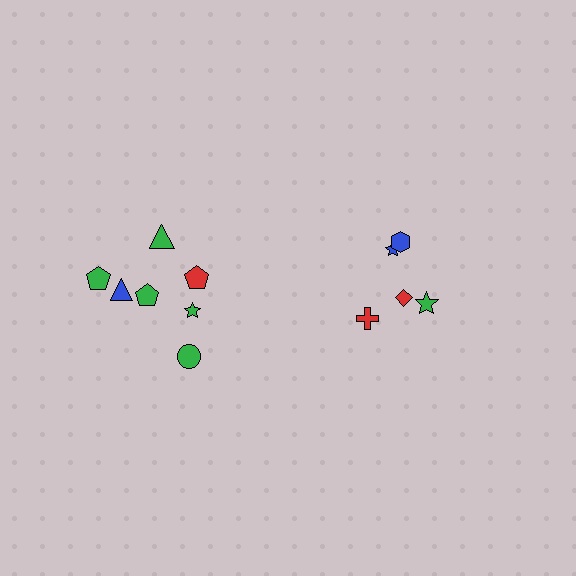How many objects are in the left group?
There are 7 objects.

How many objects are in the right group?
There are 5 objects.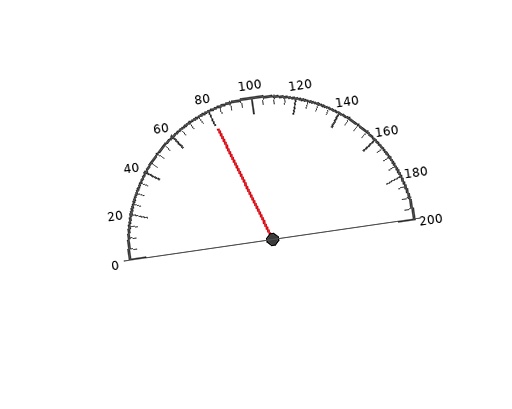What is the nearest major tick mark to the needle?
The nearest major tick mark is 80.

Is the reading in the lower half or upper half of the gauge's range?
The reading is in the lower half of the range (0 to 200).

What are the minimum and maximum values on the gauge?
The gauge ranges from 0 to 200.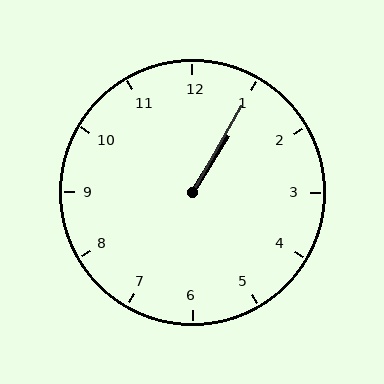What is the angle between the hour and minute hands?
Approximately 2 degrees.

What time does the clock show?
1:05.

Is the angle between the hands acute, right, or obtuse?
It is acute.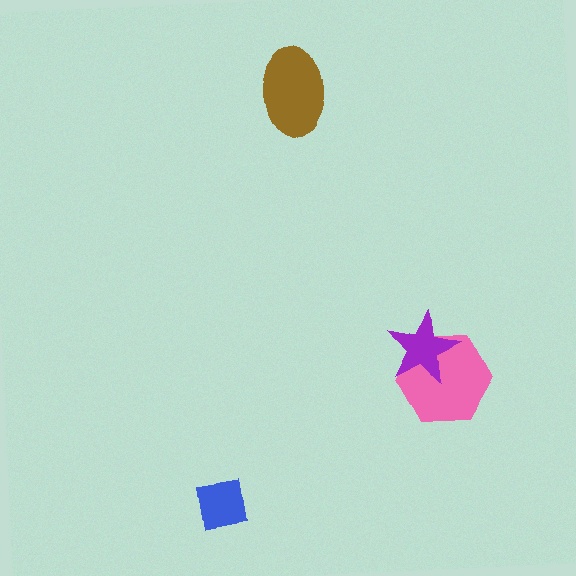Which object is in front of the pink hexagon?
The purple star is in front of the pink hexagon.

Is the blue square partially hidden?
No, no other shape covers it.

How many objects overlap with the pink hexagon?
1 object overlaps with the pink hexagon.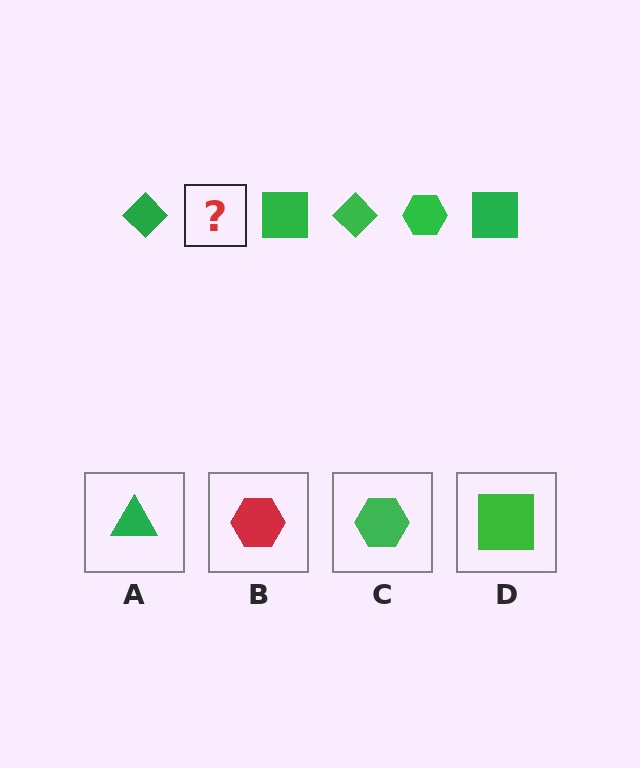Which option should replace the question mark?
Option C.